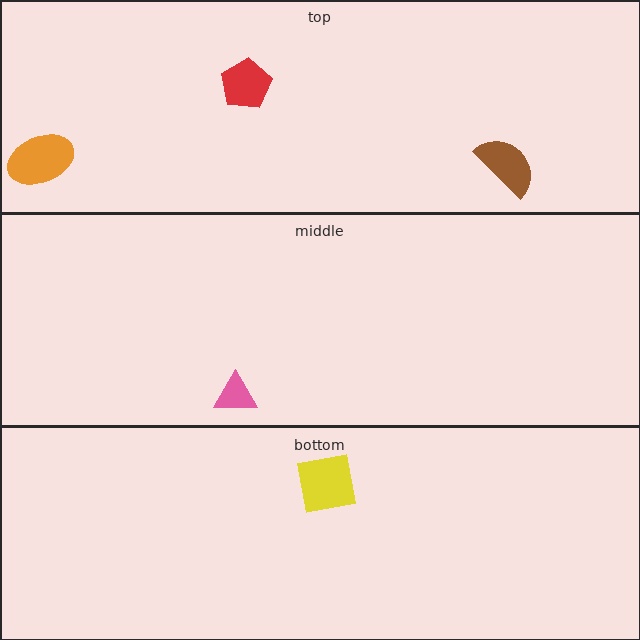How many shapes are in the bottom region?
1.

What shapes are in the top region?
The orange ellipse, the brown semicircle, the red pentagon.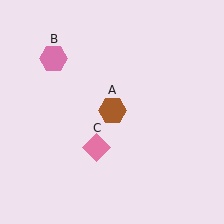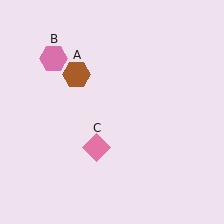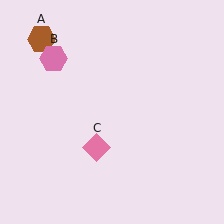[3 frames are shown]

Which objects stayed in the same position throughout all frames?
Pink hexagon (object B) and pink diamond (object C) remained stationary.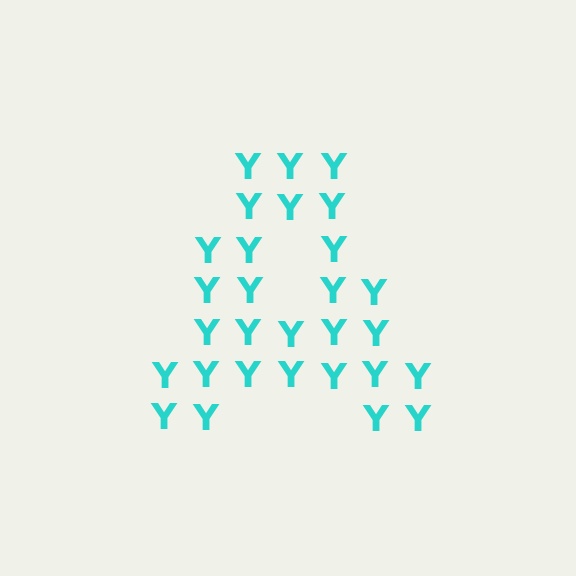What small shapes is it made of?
It is made of small letter Y's.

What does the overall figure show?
The overall figure shows the letter A.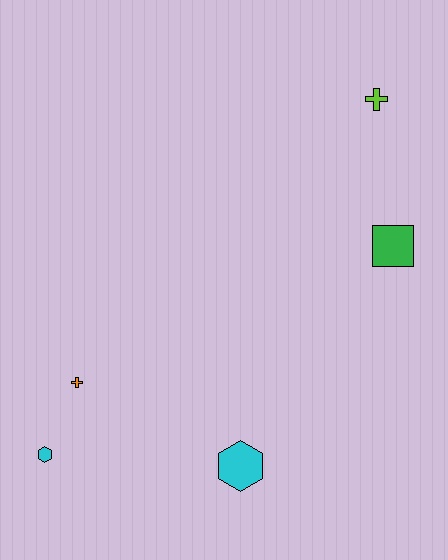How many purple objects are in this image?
There are no purple objects.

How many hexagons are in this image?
There are 2 hexagons.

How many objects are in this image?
There are 5 objects.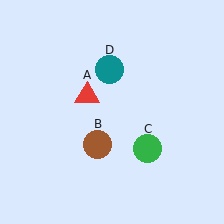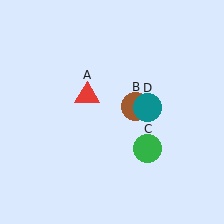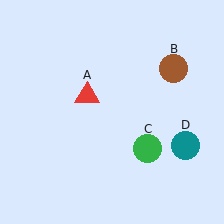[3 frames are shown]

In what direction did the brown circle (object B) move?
The brown circle (object B) moved up and to the right.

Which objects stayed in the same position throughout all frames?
Red triangle (object A) and green circle (object C) remained stationary.